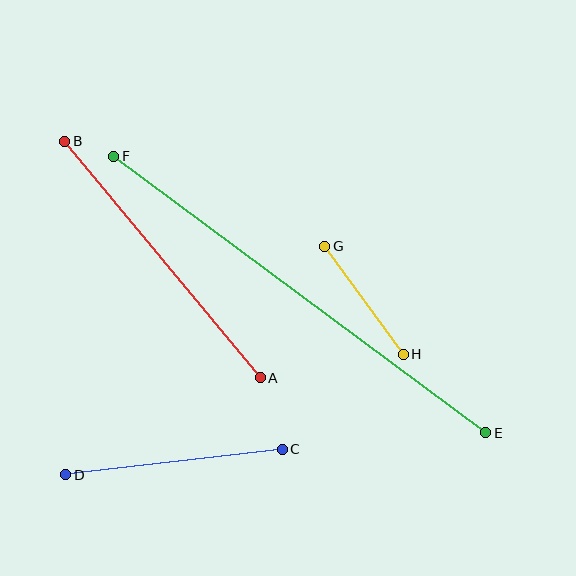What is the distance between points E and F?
The distance is approximately 463 pixels.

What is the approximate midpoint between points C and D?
The midpoint is at approximately (174, 462) pixels.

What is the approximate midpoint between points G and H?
The midpoint is at approximately (364, 300) pixels.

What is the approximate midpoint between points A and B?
The midpoint is at approximately (163, 260) pixels.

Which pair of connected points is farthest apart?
Points E and F are farthest apart.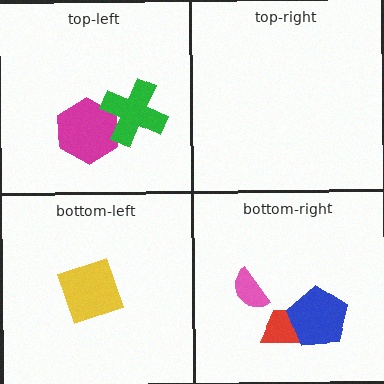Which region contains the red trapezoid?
The bottom-right region.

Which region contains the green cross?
The top-left region.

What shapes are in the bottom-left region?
The yellow square.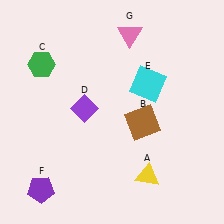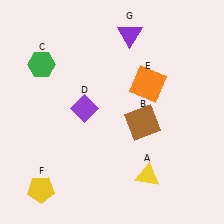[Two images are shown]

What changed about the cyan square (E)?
In Image 1, E is cyan. In Image 2, it changed to orange.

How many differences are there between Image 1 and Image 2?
There are 3 differences between the two images.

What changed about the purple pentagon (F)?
In Image 1, F is purple. In Image 2, it changed to yellow.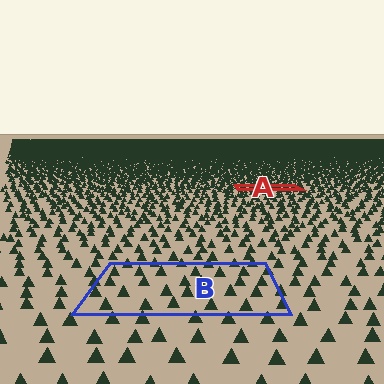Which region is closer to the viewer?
Region B is closer. The texture elements there are larger and more spread out.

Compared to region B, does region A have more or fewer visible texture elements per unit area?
Region A has more texture elements per unit area — they are packed more densely because it is farther away.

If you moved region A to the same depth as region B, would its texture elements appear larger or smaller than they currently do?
They would appear larger. At a closer depth, the same texture elements are projected at a bigger on-screen size.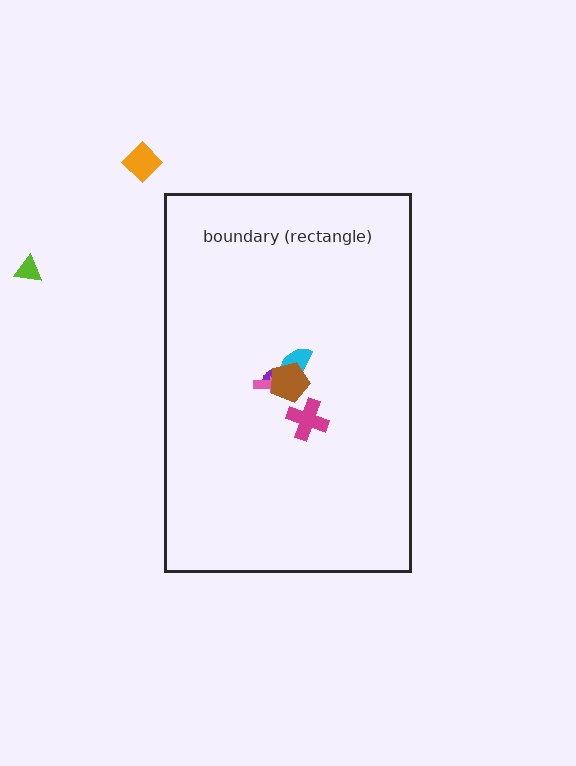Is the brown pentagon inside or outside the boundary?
Inside.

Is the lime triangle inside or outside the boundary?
Outside.